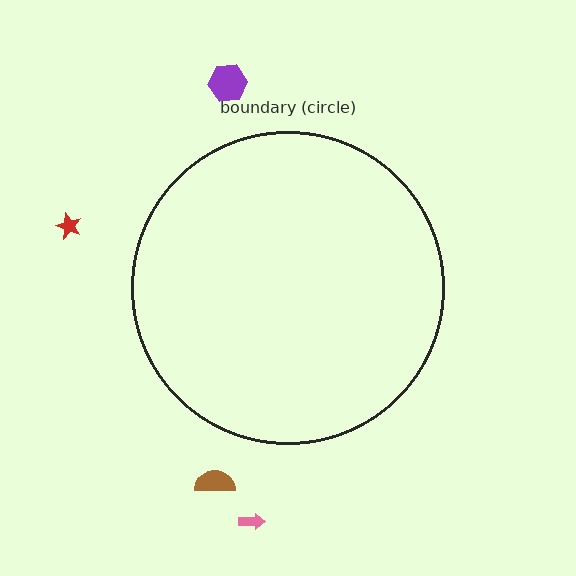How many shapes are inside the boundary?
0 inside, 4 outside.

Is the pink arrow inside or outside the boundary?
Outside.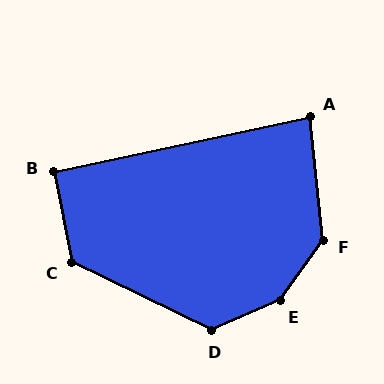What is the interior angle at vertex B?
Approximately 91 degrees (approximately right).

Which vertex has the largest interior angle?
E, at approximately 149 degrees.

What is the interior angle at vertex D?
Approximately 131 degrees (obtuse).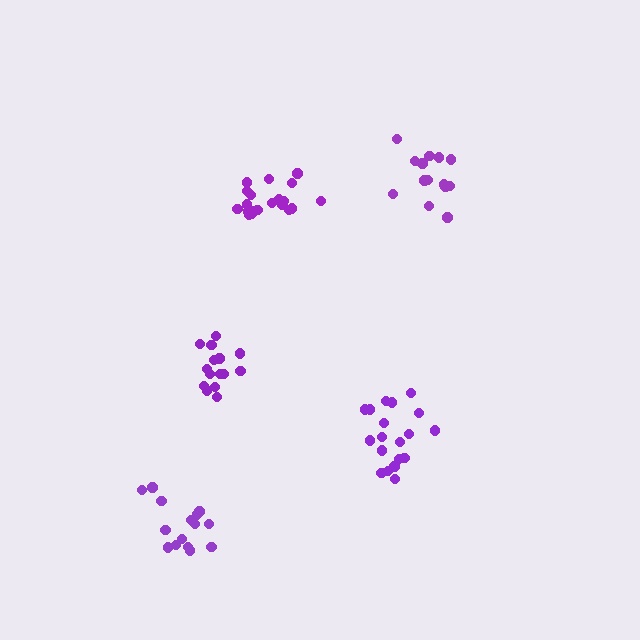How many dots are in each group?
Group 1: 16 dots, Group 2: 20 dots, Group 3: 19 dots, Group 4: 14 dots, Group 5: 15 dots (84 total).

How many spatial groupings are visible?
There are 5 spatial groupings.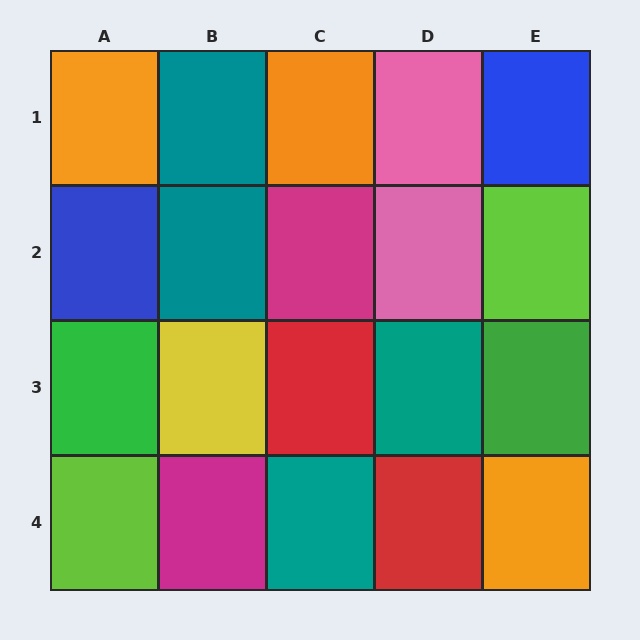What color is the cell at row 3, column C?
Red.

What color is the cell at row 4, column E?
Orange.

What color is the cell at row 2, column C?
Magenta.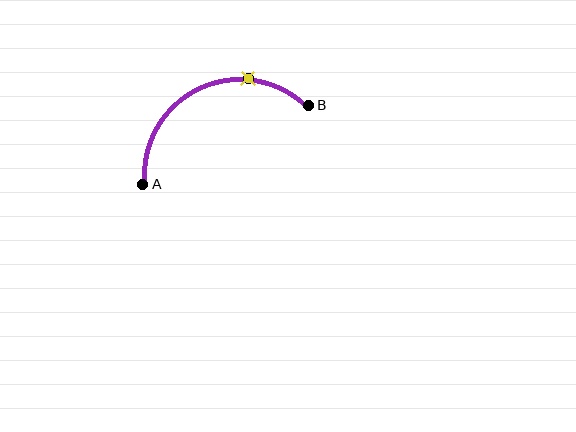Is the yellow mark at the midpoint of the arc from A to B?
No. The yellow mark lies on the arc but is closer to endpoint B. The arc midpoint would be at the point on the curve equidistant along the arc from both A and B.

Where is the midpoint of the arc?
The arc midpoint is the point on the curve farthest from the straight line joining A and B. It sits above that line.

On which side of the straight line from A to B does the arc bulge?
The arc bulges above the straight line connecting A and B.